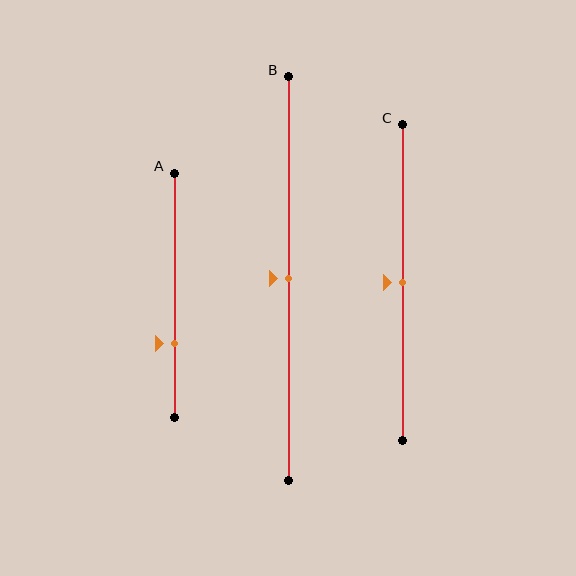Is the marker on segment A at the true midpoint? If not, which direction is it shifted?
No, the marker on segment A is shifted downward by about 20% of the segment length.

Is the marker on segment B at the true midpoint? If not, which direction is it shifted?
Yes, the marker on segment B is at the true midpoint.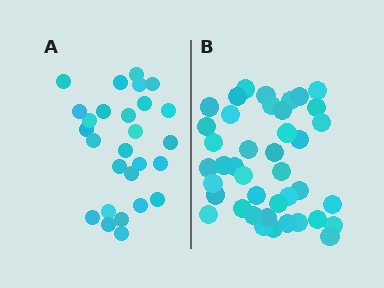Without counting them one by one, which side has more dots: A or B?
Region B (the right region) has more dots.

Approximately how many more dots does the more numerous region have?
Region B has approximately 15 more dots than region A.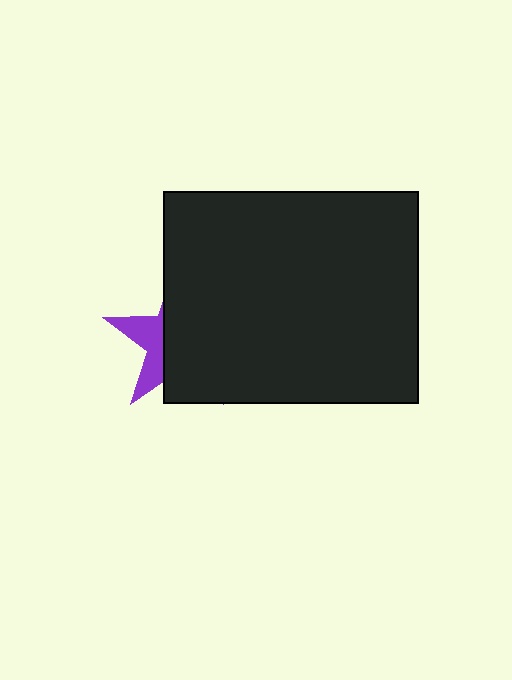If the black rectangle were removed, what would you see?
You would see the complete purple star.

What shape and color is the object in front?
The object in front is a black rectangle.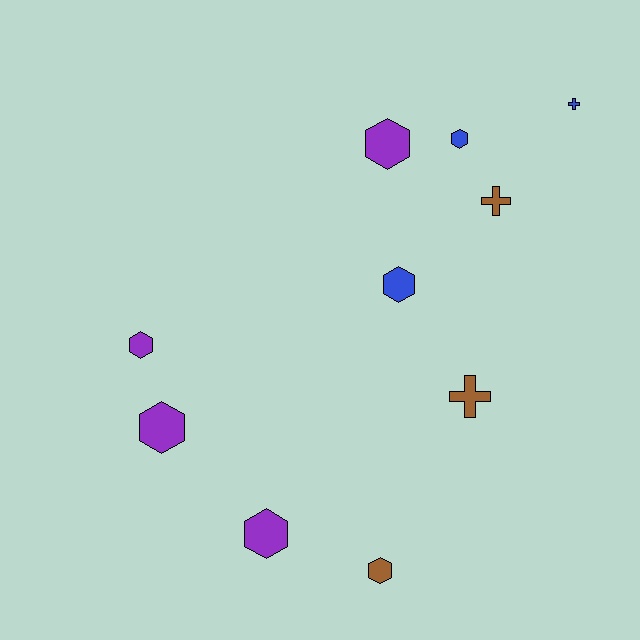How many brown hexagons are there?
There is 1 brown hexagon.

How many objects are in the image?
There are 10 objects.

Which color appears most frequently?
Purple, with 4 objects.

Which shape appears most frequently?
Hexagon, with 7 objects.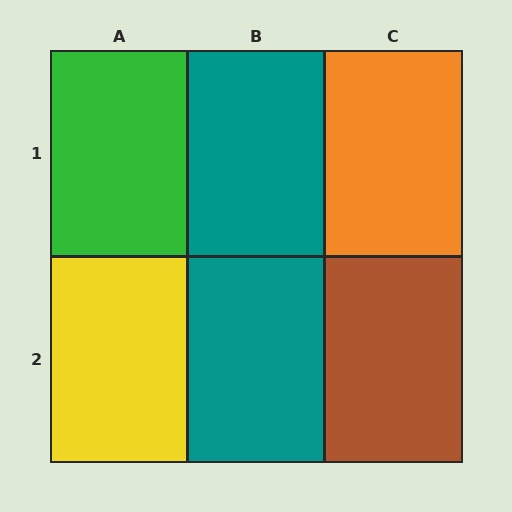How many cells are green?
1 cell is green.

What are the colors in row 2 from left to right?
Yellow, teal, brown.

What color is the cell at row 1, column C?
Orange.